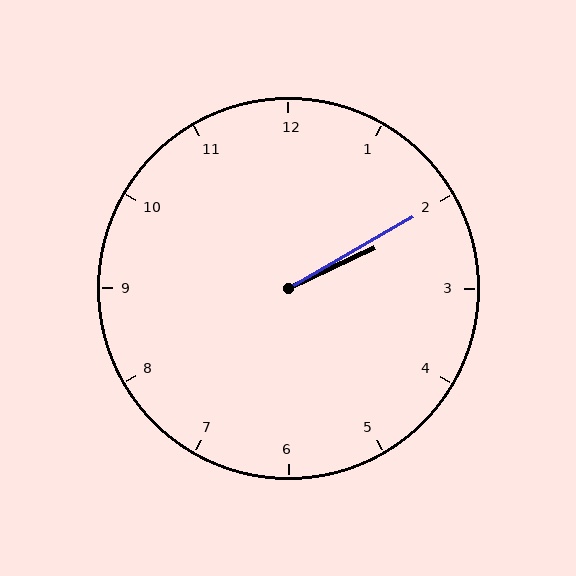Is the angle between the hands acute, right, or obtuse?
It is acute.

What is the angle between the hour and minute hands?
Approximately 5 degrees.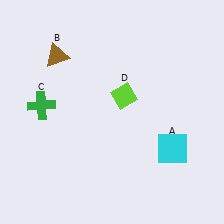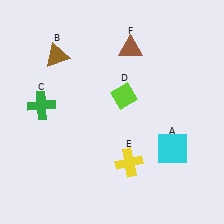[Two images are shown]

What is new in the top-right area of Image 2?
A brown triangle (F) was added in the top-right area of Image 2.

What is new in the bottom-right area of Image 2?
A yellow cross (E) was added in the bottom-right area of Image 2.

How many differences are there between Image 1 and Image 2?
There are 2 differences between the two images.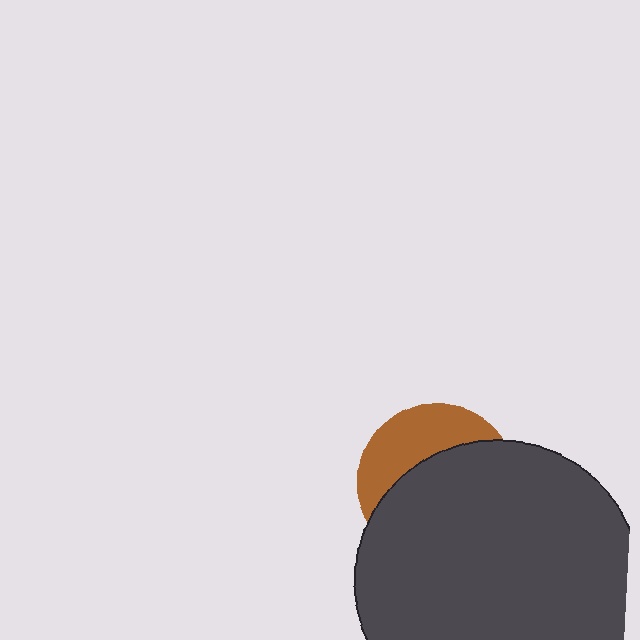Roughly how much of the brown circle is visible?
A small part of it is visible (roughly 35%).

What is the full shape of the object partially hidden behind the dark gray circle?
The partially hidden object is a brown circle.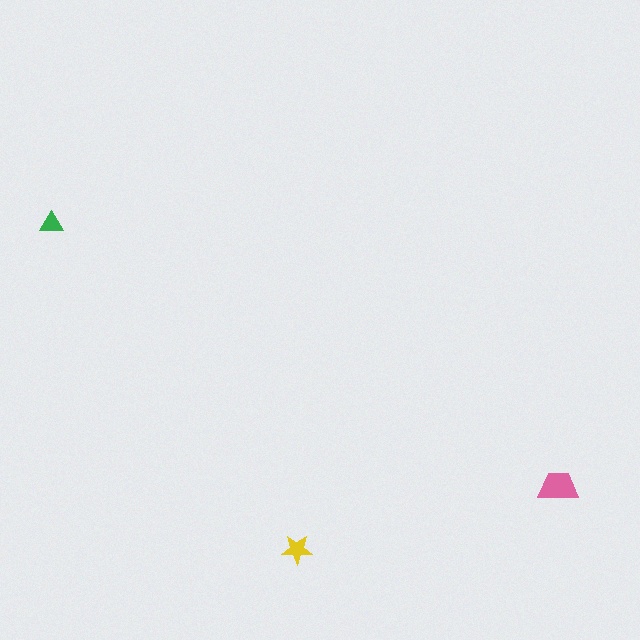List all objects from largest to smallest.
The pink trapezoid, the yellow star, the green triangle.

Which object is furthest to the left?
The green triangle is leftmost.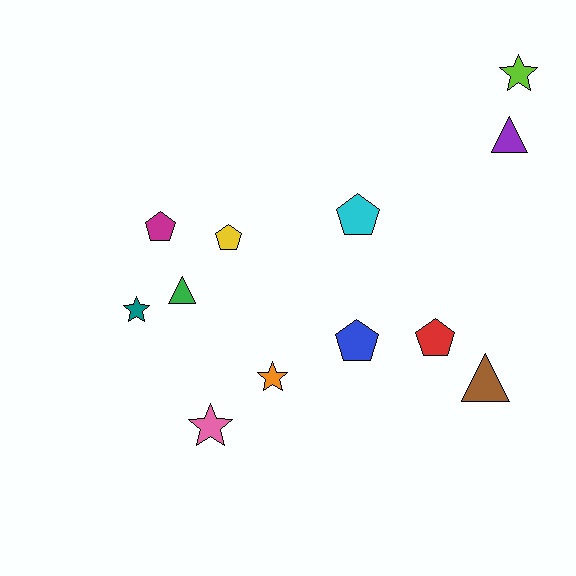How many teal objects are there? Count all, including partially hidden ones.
There is 1 teal object.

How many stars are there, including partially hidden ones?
There are 4 stars.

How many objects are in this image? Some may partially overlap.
There are 12 objects.